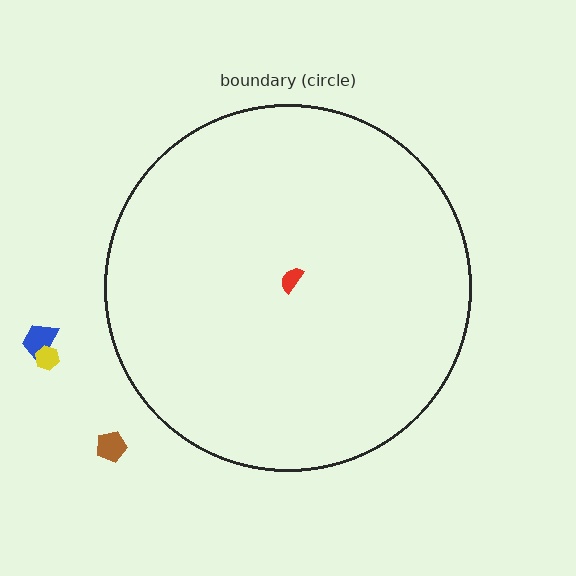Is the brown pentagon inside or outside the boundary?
Outside.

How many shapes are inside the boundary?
1 inside, 3 outside.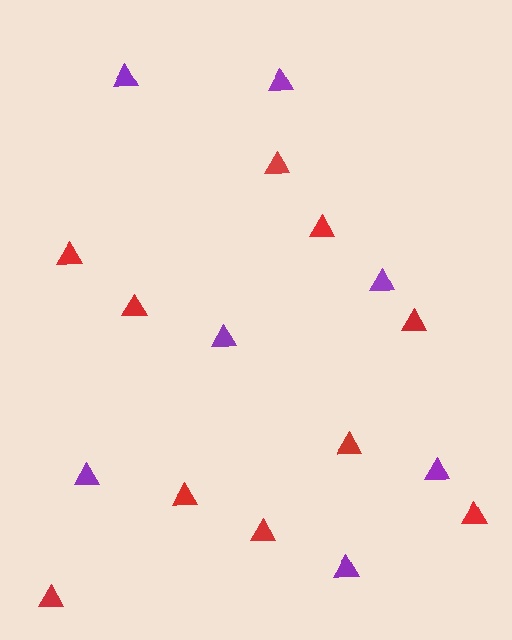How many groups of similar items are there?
There are 2 groups: one group of purple triangles (7) and one group of red triangles (10).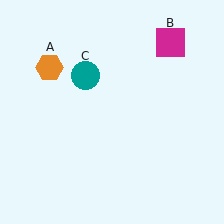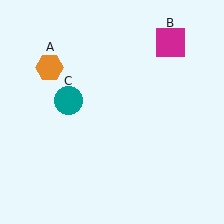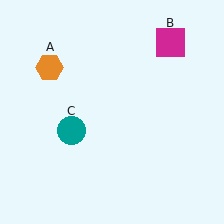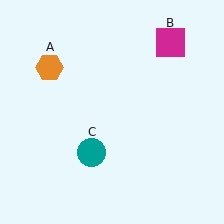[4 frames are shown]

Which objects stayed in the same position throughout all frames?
Orange hexagon (object A) and magenta square (object B) remained stationary.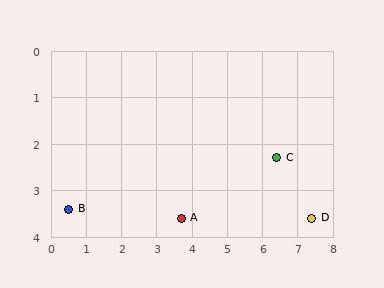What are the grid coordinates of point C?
Point C is at approximately (6.4, 2.3).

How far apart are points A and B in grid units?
Points A and B are about 3.2 grid units apart.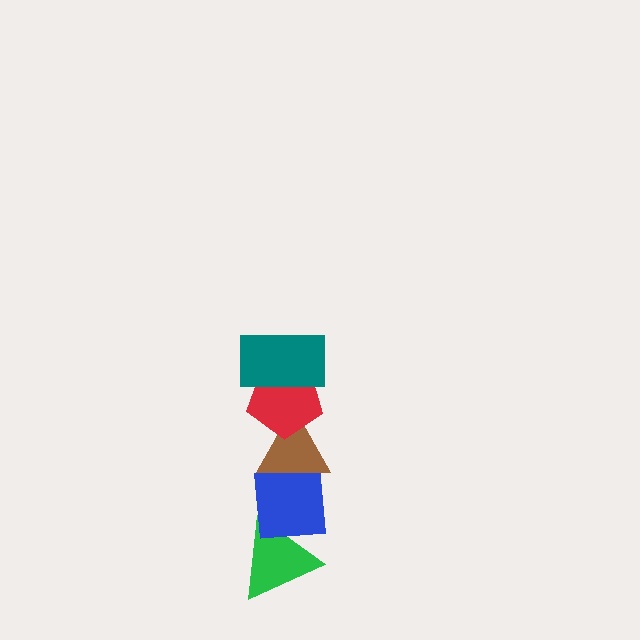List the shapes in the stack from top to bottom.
From top to bottom: the teal rectangle, the red pentagon, the brown triangle, the blue square, the green triangle.